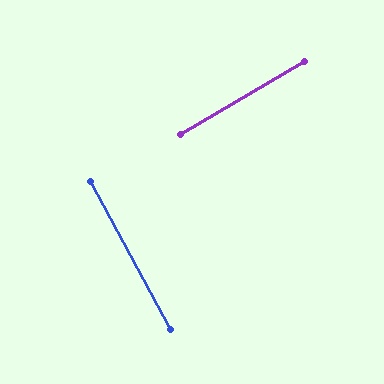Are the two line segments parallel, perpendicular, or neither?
Perpendicular — they meet at approximately 88°.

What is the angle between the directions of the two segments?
Approximately 88 degrees.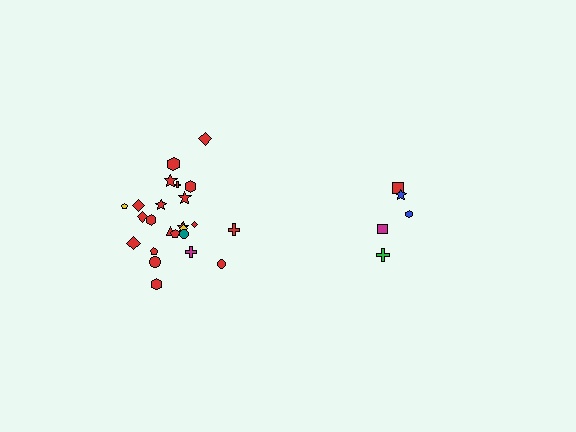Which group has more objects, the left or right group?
The left group.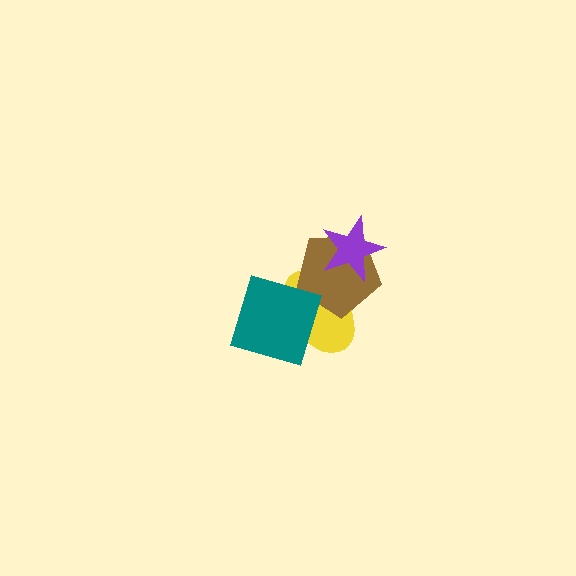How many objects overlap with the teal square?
1 object overlaps with the teal square.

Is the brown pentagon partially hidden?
Yes, it is partially covered by another shape.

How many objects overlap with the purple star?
2 objects overlap with the purple star.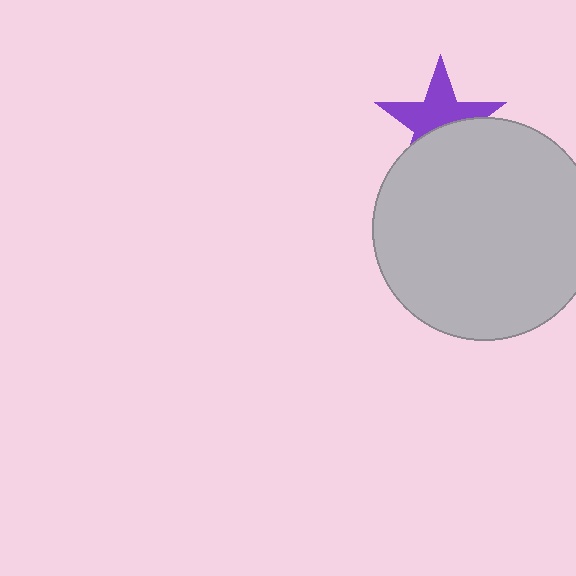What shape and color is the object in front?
The object in front is a light gray circle.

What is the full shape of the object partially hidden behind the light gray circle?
The partially hidden object is a purple star.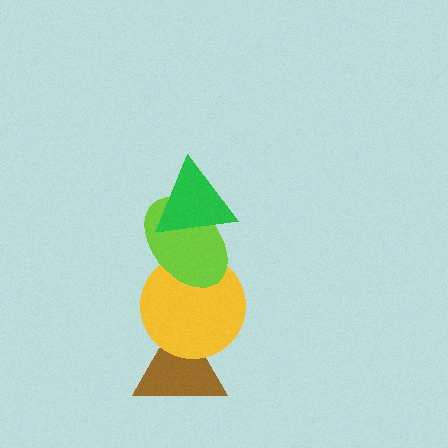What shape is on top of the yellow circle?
The lime ellipse is on top of the yellow circle.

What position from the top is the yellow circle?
The yellow circle is 3rd from the top.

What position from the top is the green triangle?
The green triangle is 1st from the top.